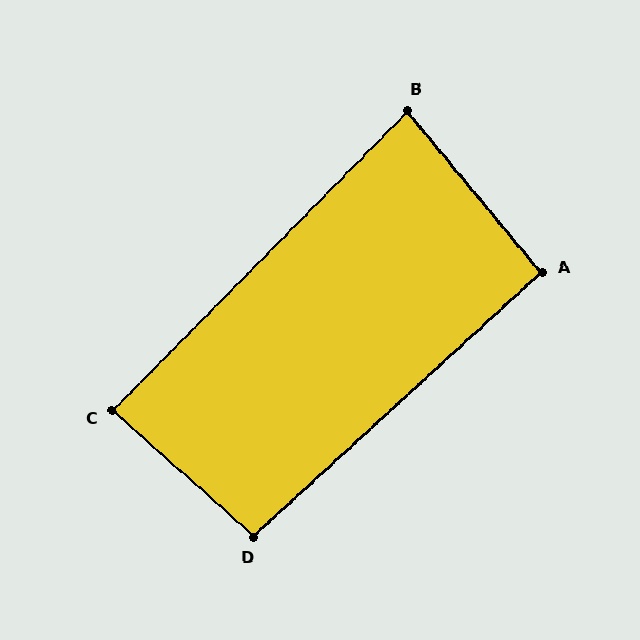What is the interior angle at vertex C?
Approximately 87 degrees (approximately right).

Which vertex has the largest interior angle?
D, at approximately 96 degrees.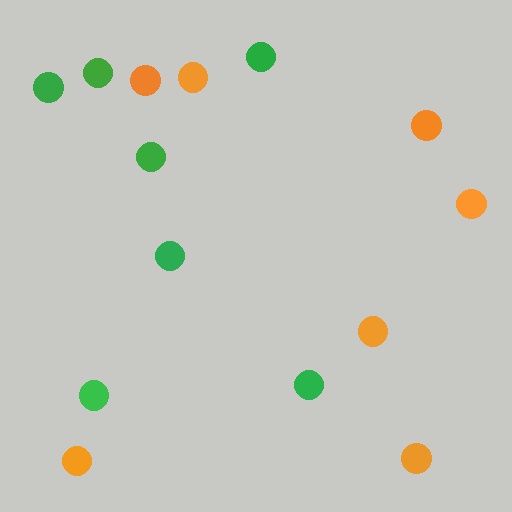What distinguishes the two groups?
There are 2 groups: one group of green circles (7) and one group of orange circles (7).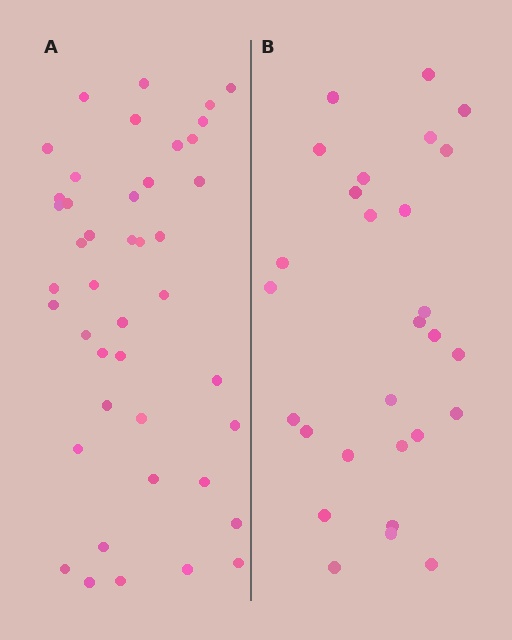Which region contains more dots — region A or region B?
Region A (the left region) has more dots.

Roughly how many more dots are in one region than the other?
Region A has approximately 15 more dots than region B.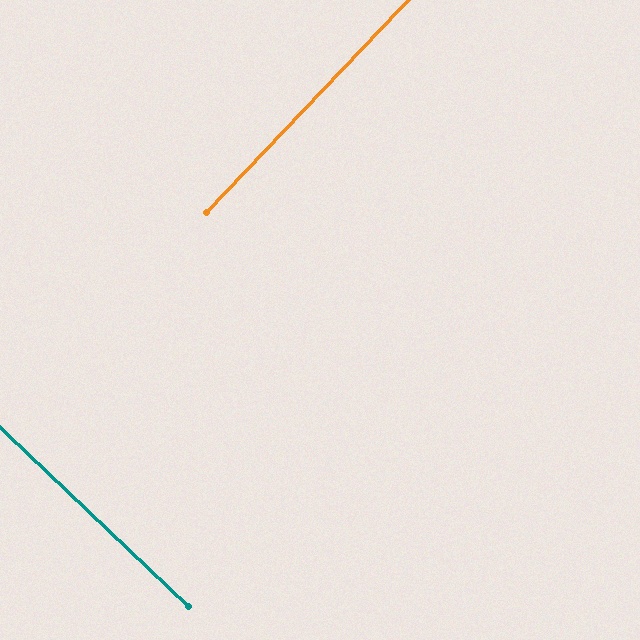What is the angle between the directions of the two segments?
Approximately 90 degrees.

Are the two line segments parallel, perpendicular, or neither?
Perpendicular — they meet at approximately 90°.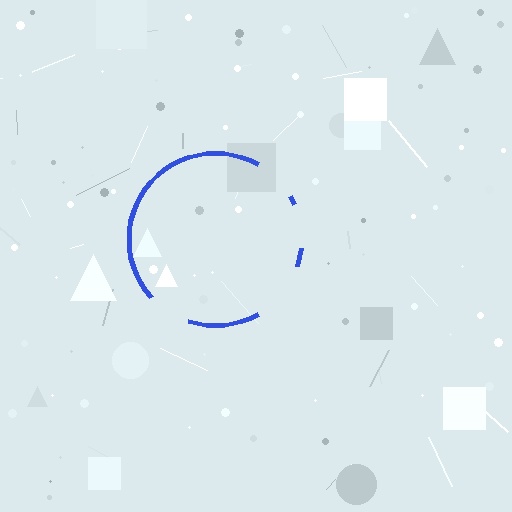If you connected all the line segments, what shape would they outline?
They would outline a circle.